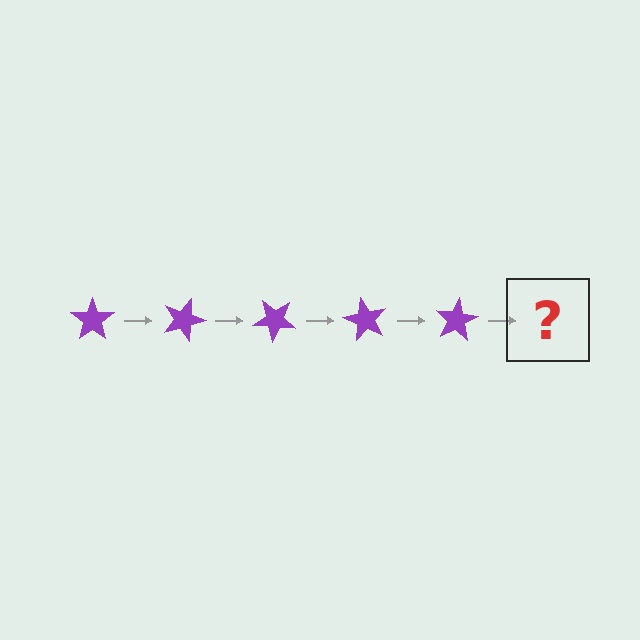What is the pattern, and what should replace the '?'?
The pattern is that the star rotates 20 degrees each step. The '?' should be a purple star rotated 100 degrees.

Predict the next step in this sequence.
The next step is a purple star rotated 100 degrees.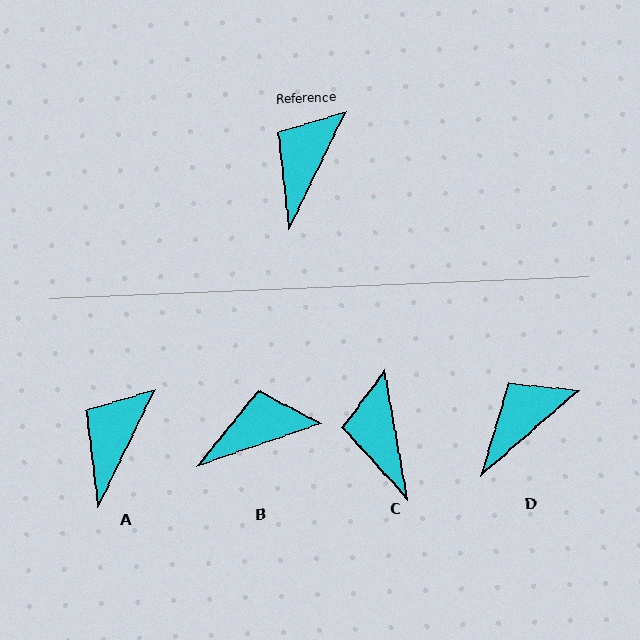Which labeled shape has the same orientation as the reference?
A.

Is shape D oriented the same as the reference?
No, it is off by about 23 degrees.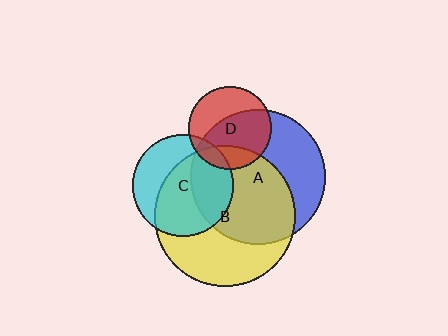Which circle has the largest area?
Circle B (yellow).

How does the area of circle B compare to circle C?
Approximately 1.9 times.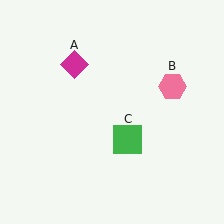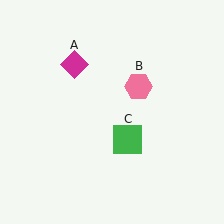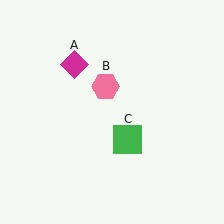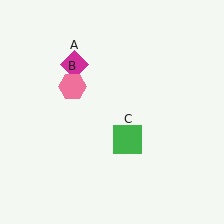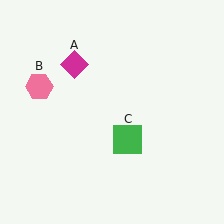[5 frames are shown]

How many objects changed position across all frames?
1 object changed position: pink hexagon (object B).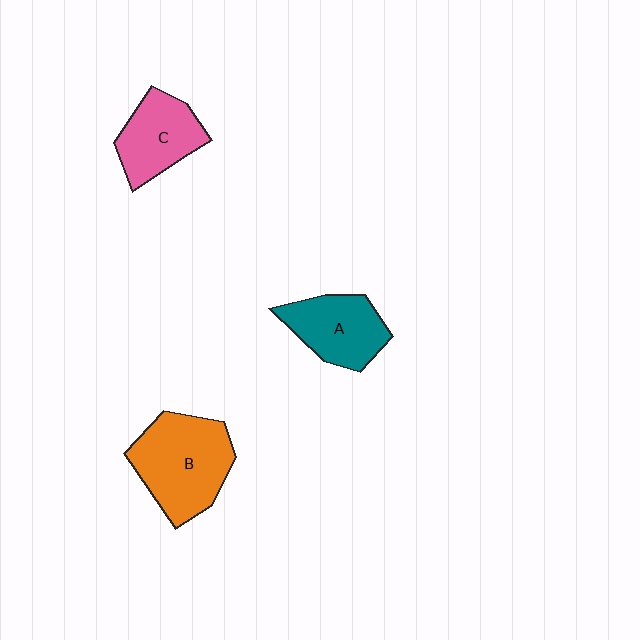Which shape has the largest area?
Shape B (orange).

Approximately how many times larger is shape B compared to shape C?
Approximately 1.5 times.